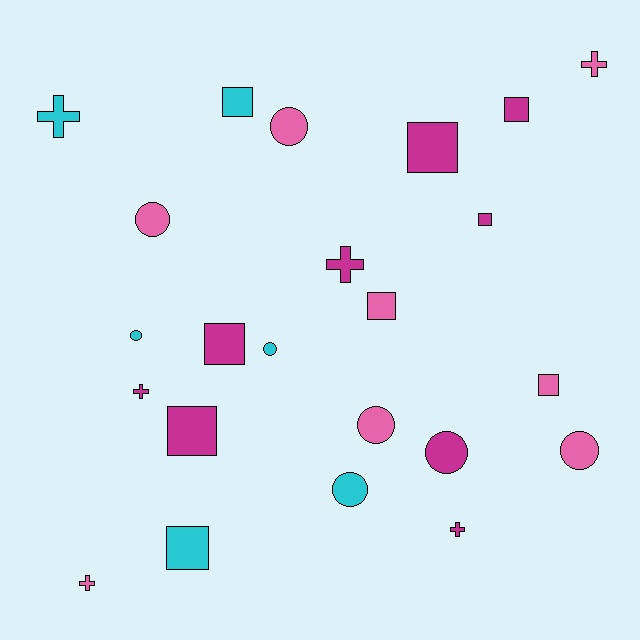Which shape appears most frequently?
Square, with 9 objects.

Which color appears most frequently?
Magenta, with 9 objects.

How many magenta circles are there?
There is 1 magenta circle.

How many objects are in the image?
There are 23 objects.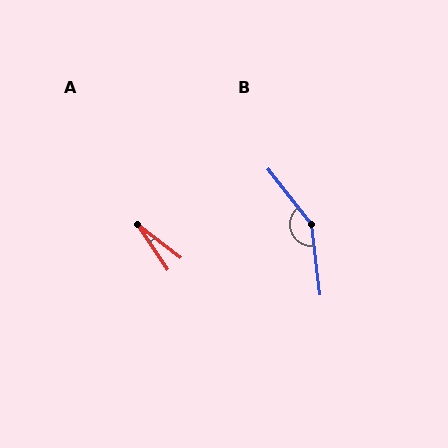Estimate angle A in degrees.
Approximately 19 degrees.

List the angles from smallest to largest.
A (19°), B (149°).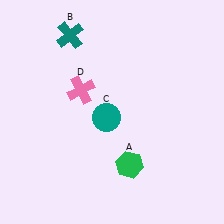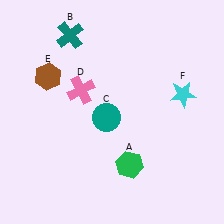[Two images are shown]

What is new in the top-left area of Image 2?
A brown hexagon (E) was added in the top-left area of Image 2.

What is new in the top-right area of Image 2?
A cyan star (F) was added in the top-right area of Image 2.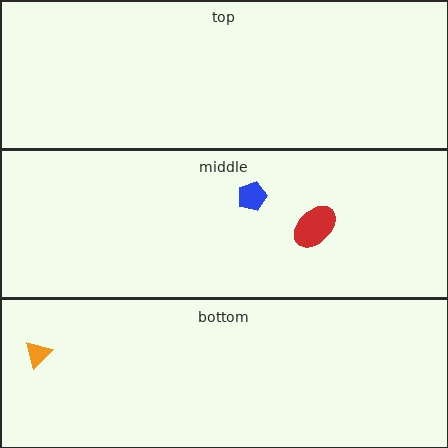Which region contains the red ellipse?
The middle region.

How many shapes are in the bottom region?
1.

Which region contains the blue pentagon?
The middle region.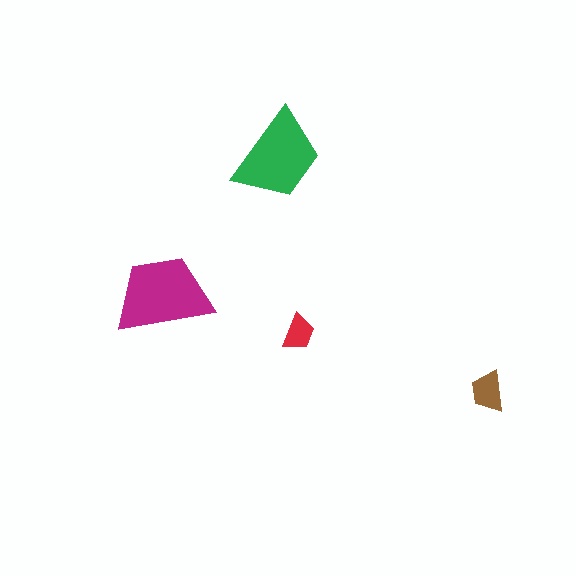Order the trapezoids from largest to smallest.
the magenta one, the green one, the brown one, the red one.